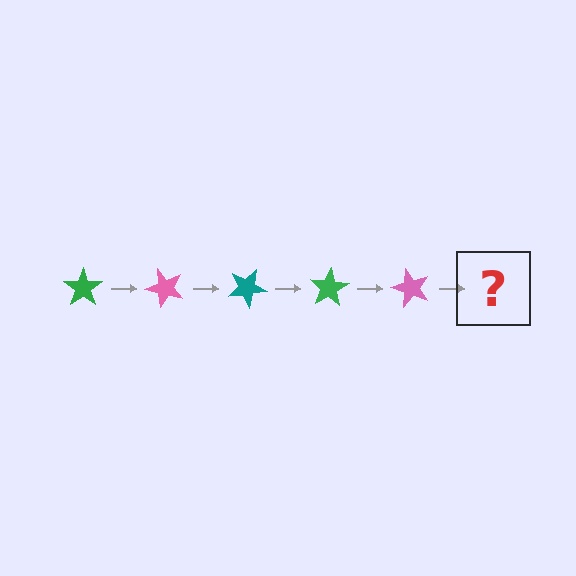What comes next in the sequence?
The next element should be a teal star, rotated 250 degrees from the start.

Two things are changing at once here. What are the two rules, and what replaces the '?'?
The two rules are that it rotates 50 degrees each step and the color cycles through green, pink, and teal. The '?' should be a teal star, rotated 250 degrees from the start.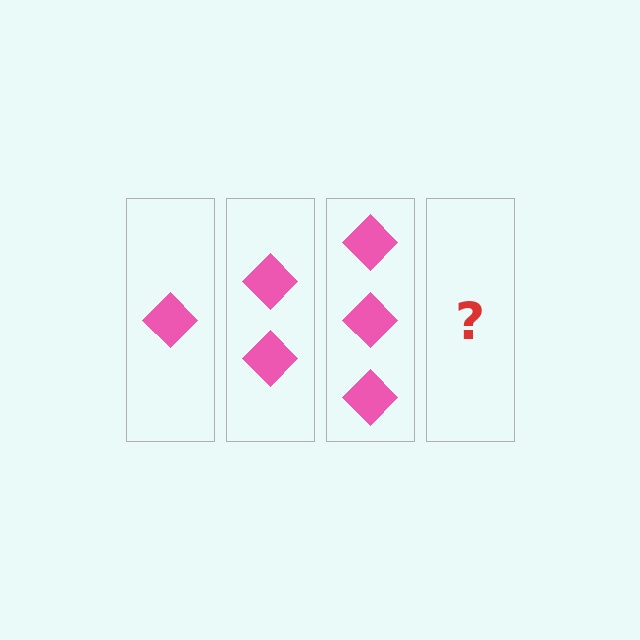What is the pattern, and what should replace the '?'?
The pattern is that each step adds one more diamond. The '?' should be 4 diamonds.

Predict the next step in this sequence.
The next step is 4 diamonds.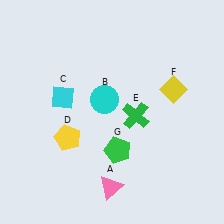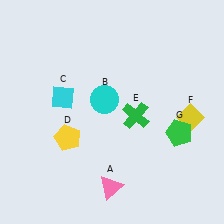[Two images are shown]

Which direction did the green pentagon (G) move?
The green pentagon (G) moved right.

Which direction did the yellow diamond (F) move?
The yellow diamond (F) moved down.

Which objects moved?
The objects that moved are: the yellow diamond (F), the green pentagon (G).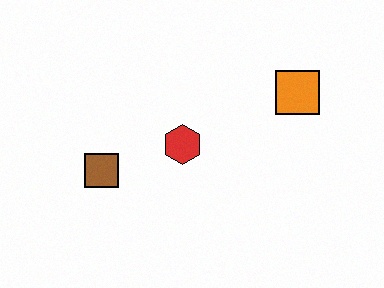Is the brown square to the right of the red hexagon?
No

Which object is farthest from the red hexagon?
The orange square is farthest from the red hexagon.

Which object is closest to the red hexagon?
The brown square is closest to the red hexagon.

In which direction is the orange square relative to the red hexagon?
The orange square is to the right of the red hexagon.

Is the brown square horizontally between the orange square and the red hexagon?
No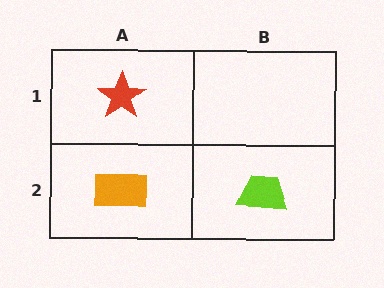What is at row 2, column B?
A lime trapezoid.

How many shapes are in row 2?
2 shapes.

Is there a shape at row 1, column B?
No, that cell is empty.